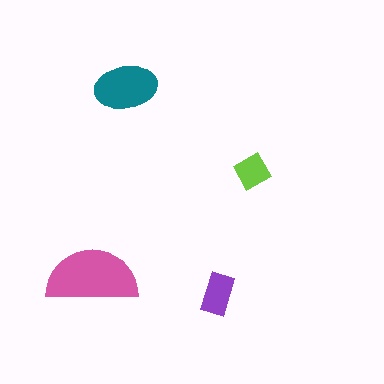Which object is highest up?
The teal ellipse is topmost.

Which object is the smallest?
The lime diamond.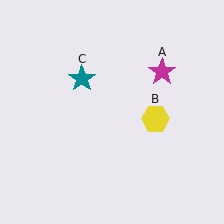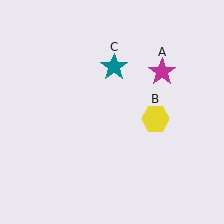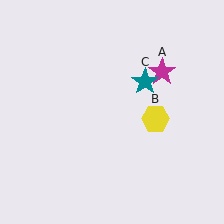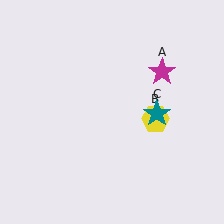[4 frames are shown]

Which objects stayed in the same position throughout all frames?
Magenta star (object A) and yellow hexagon (object B) remained stationary.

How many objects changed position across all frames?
1 object changed position: teal star (object C).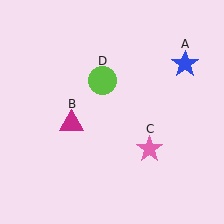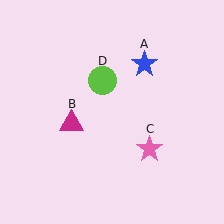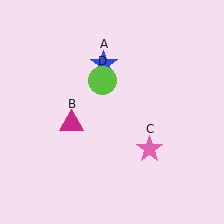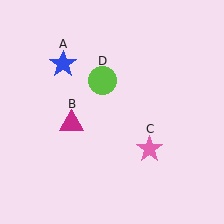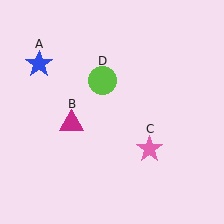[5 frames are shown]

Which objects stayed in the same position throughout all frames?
Magenta triangle (object B) and pink star (object C) and lime circle (object D) remained stationary.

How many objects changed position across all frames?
1 object changed position: blue star (object A).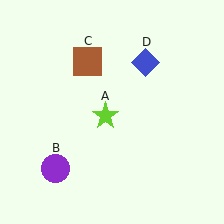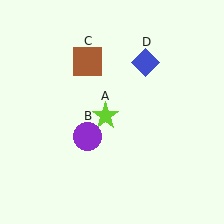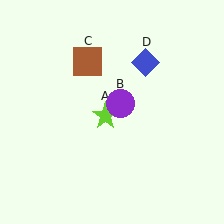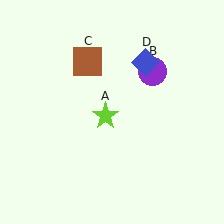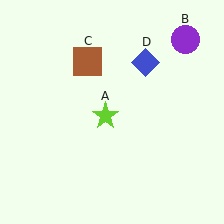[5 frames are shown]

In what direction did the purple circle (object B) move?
The purple circle (object B) moved up and to the right.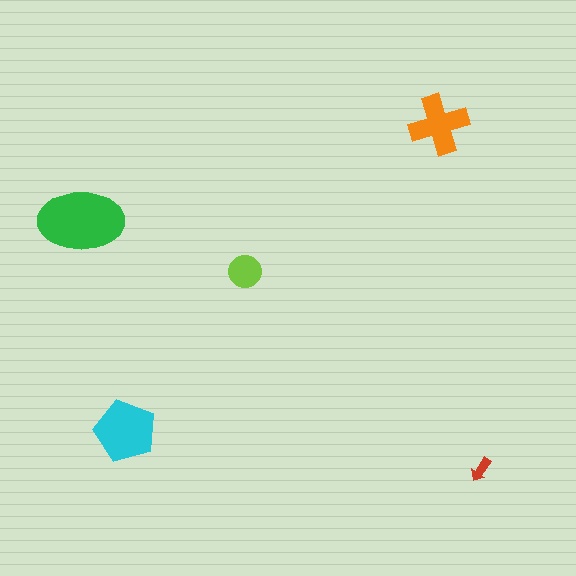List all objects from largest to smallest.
The green ellipse, the cyan pentagon, the orange cross, the lime circle, the red arrow.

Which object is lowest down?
The red arrow is bottommost.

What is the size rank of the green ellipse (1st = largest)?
1st.